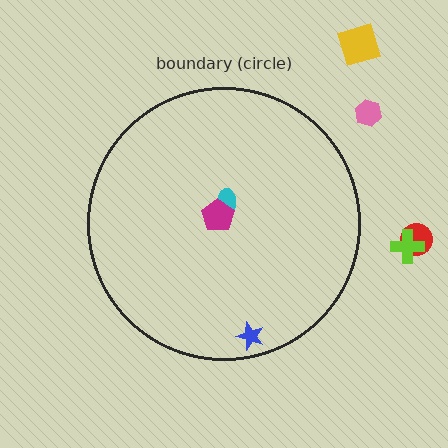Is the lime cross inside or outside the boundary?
Outside.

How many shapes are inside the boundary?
3 inside, 4 outside.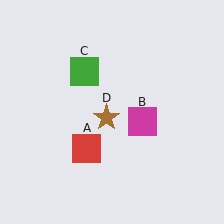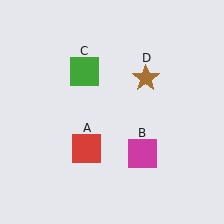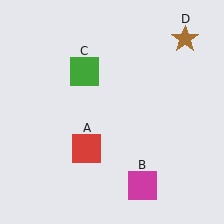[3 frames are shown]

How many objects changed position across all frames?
2 objects changed position: magenta square (object B), brown star (object D).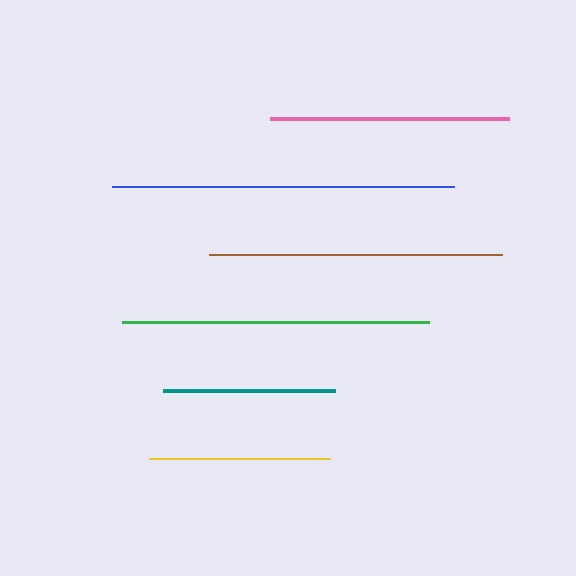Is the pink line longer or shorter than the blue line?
The blue line is longer than the pink line.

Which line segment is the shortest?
The teal line is the shortest at approximately 172 pixels.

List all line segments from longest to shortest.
From longest to shortest: blue, green, brown, pink, yellow, teal.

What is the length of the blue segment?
The blue segment is approximately 342 pixels long.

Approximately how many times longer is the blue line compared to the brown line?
The blue line is approximately 1.2 times the length of the brown line.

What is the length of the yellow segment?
The yellow segment is approximately 181 pixels long.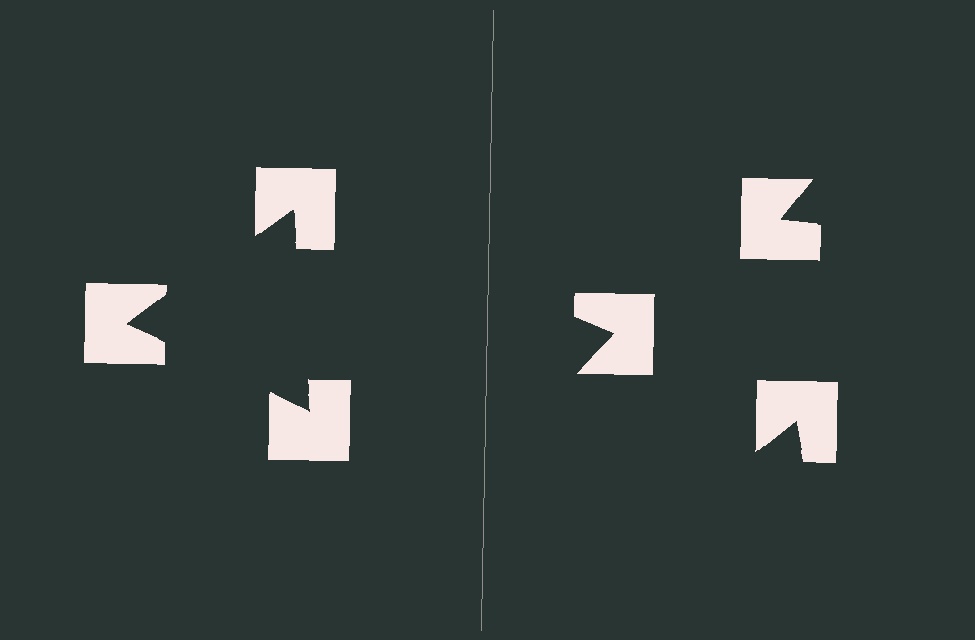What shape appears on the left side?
An illusory triangle.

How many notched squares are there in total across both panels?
6 — 3 on each side.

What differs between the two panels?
The notched squares are positioned identically on both sides; only the wedge orientations differ. On the left they align to a triangle; on the right they are misaligned.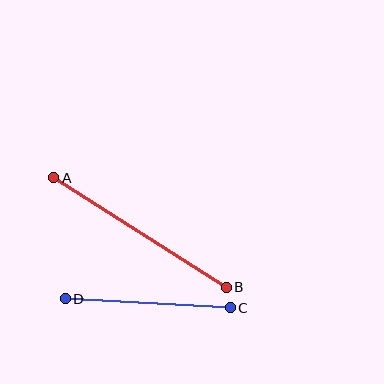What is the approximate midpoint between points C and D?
The midpoint is at approximately (148, 303) pixels.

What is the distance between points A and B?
The distance is approximately 204 pixels.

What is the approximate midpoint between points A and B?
The midpoint is at approximately (140, 232) pixels.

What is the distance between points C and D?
The distance is approximately 165 pixels.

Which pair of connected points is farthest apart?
Points A and B are farthest apart.